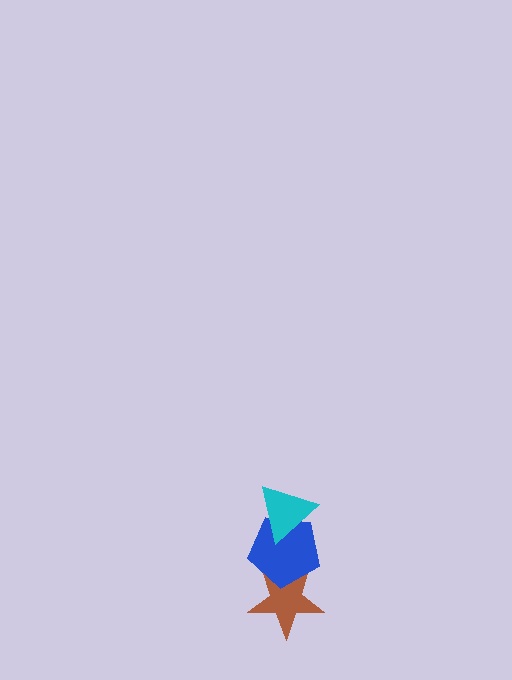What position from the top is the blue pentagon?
The blue pentagon is 2nd from the top.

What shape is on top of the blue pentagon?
The cyan triangle is on top of the blue pentagon.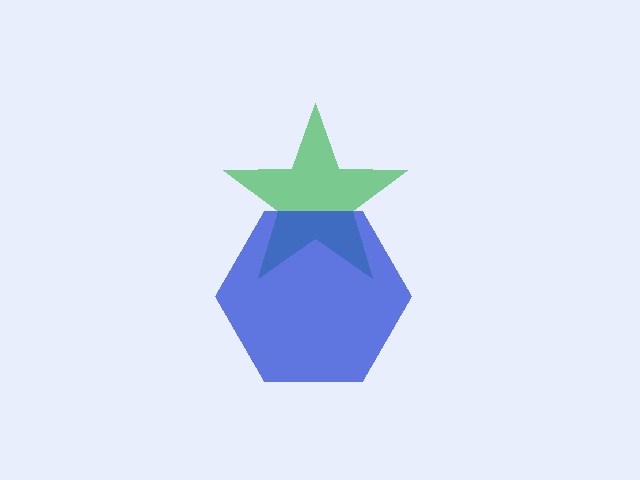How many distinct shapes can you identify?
There are 2 distinct shapes: a green star, a blue hexagon.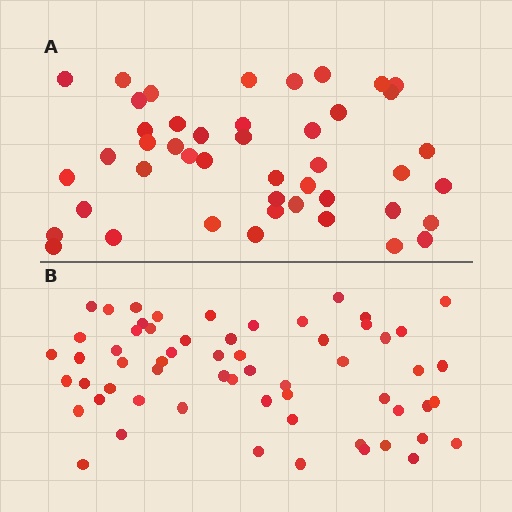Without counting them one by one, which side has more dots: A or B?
Region B (the bottom region) has more dots.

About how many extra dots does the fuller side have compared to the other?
Region B has approximately 15 more dots than region A.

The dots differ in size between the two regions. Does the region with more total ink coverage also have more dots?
No. Region A has more total ink coverage because its dots are larger, but region B actually contains more individual dots. Total area can be misleading — the number of items is what matters here.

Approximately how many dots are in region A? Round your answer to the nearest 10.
About 40 dots. (The exact count is 45, which rounds to 40.)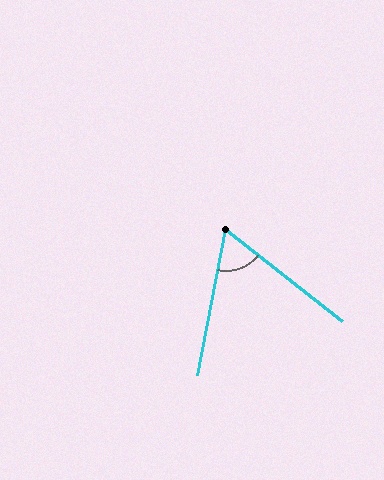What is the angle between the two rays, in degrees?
Approximately 63 degrees.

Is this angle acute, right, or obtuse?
It is acute.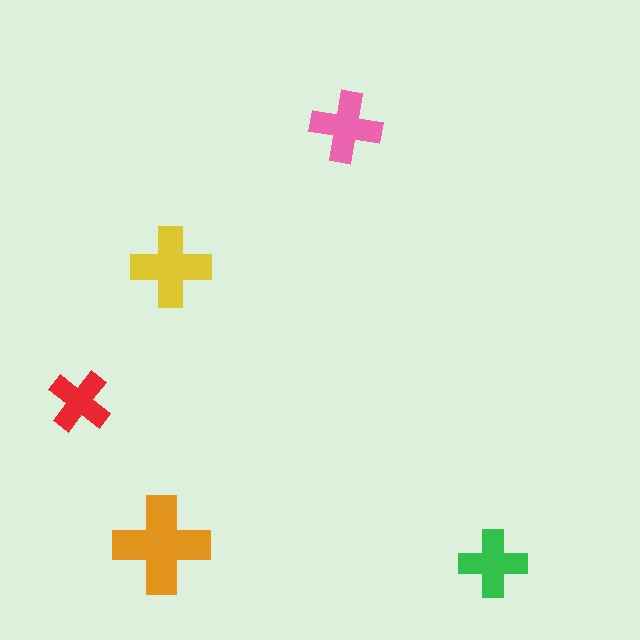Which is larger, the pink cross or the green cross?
The pink one.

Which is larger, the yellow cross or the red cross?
The yellow one.